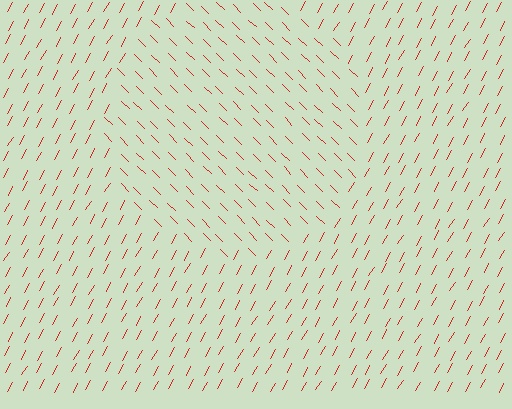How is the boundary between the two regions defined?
The boundary is defined purely by a change in line orientation (approximately 75 degrees difference). All lines are the same color and thickness.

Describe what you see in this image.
The image is filled with small red line segments. A circle region in the image has lines oriented differently from the surrounding lines, creating a visible texture boundary.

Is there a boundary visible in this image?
Yes, there is a texture boundary formed by a change in line orientation.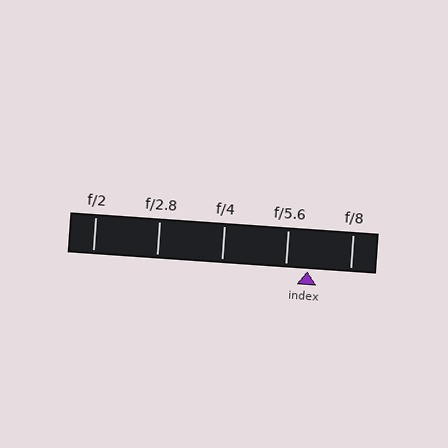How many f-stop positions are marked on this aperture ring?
There are 5 f-stop positions marked.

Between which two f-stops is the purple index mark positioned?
The index mark is between f/5.6 and f/8.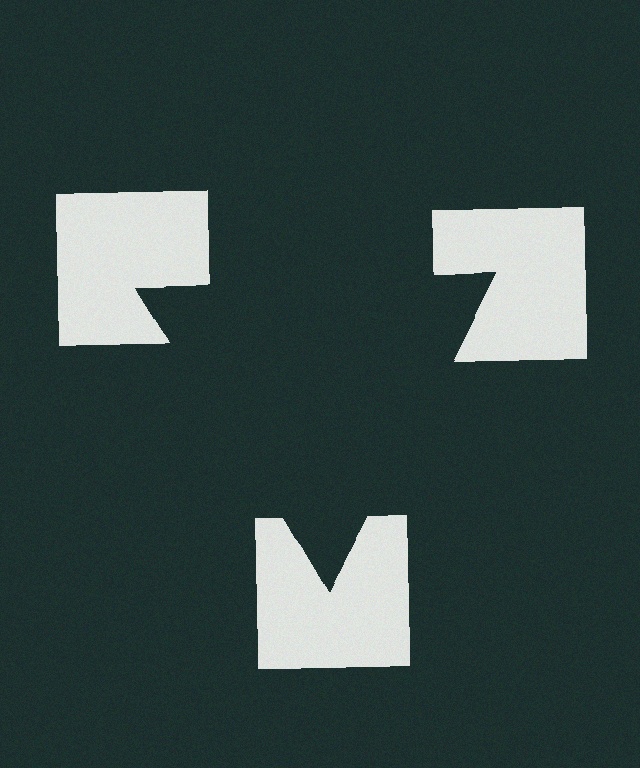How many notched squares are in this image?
There are 3 — one at each vertex of the illusory triangle.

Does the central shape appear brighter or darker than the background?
It typically appears slightly darker than the background, even though no actual brightness change is drawn.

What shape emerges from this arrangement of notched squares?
An illusory triangle — its edges are inferred from the aligned wedge cuts in the notched squares, not physically drawn.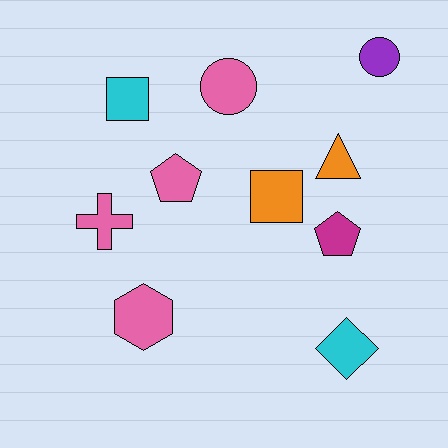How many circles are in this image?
There are 2 circles.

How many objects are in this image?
There are 10 objects.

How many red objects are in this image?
There are no red objects.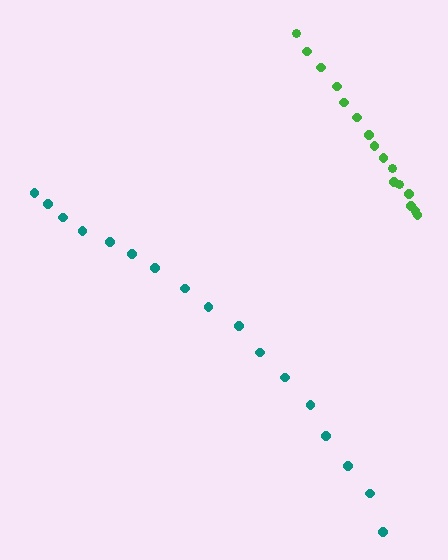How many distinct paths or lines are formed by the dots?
There are 2 distinct paths.